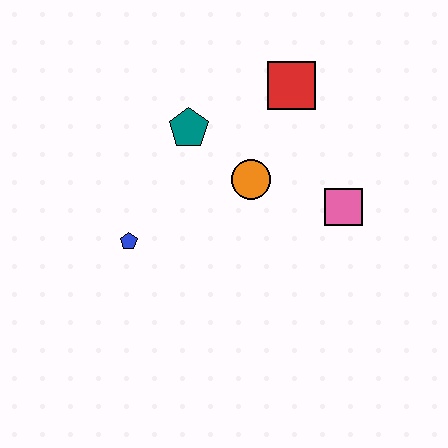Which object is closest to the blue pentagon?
The teal pentagon is closest to the blue pentagon.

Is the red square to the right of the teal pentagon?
Yes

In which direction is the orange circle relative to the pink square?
The orange circle is to the left of the pink square.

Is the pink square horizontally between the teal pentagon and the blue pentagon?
No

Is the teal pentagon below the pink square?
No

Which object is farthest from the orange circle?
The blue pentagon is farthest from the orange circle.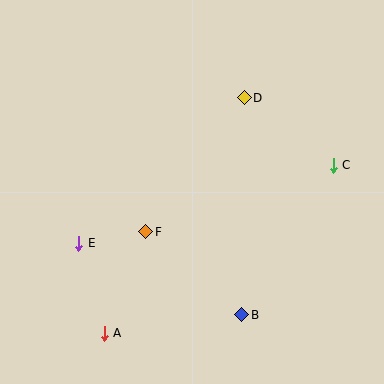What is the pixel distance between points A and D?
The distance between A and D is 274 pixels.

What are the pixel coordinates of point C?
Point C is at (333, 165).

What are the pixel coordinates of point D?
Point D is at (244, 98).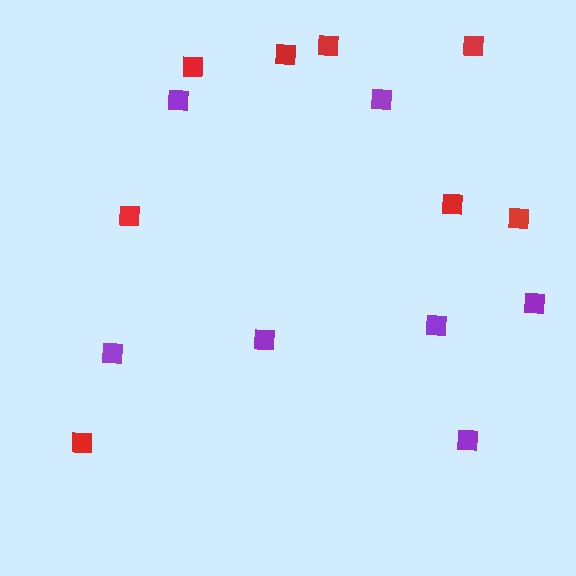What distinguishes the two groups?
There are 2 groups: one group of purple squares (7) and one group of red squares (8).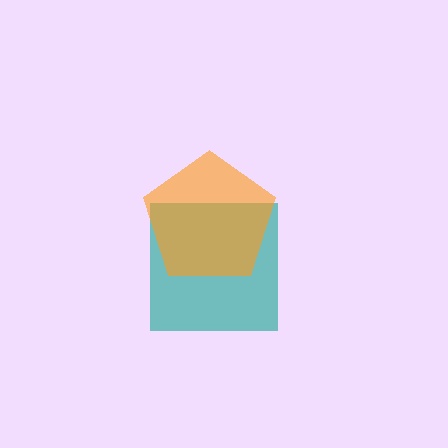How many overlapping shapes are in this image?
There are 2 overlapping shapes in the image.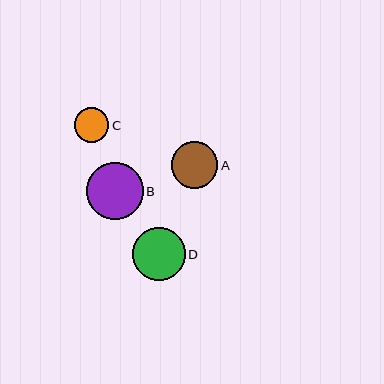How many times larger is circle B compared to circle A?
Circle B is approximately 1.2 times the size of circle A.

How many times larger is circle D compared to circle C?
Circle D is approximately 1.5 times the size of circle C.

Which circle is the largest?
Circle B is the largest with a size of approximately 57 pixels.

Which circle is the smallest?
Circle C is the smallest with a size of approximately 35 pixels.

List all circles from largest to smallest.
From largest to smallest: B, D, A, C.